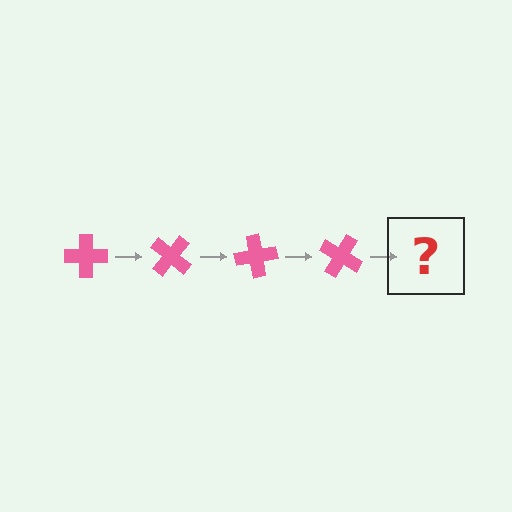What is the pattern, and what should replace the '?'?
The pattern is that the cross rotates 40 degrees each step. The '?' should be a pink cross rotated 160 degrees.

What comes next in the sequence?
The next element should be a pink cross rotated 160 degrees.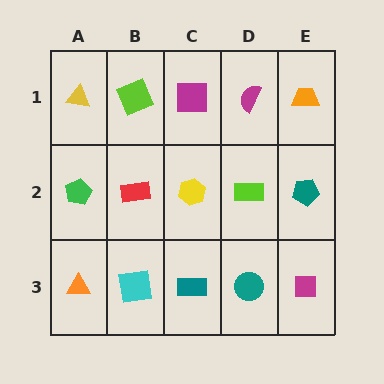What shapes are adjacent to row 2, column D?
A magenta semicircle (row 1, column D), a teal circle (row 3, column D), a yellow hexagon (row 2, column C), a teal pentagon (row 2, column E).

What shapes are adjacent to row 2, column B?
A lime square (row 1, column B), a cyan square (row 3, column B), a green pentagon (row 2, column A), a yellow hexagon (row 2, column C).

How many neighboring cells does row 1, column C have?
3.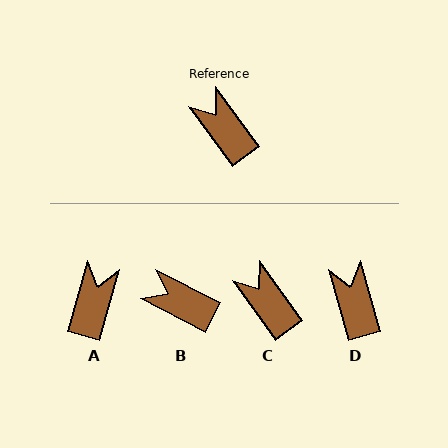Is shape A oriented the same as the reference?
No, it is off by about 52 degrees.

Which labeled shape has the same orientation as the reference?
C.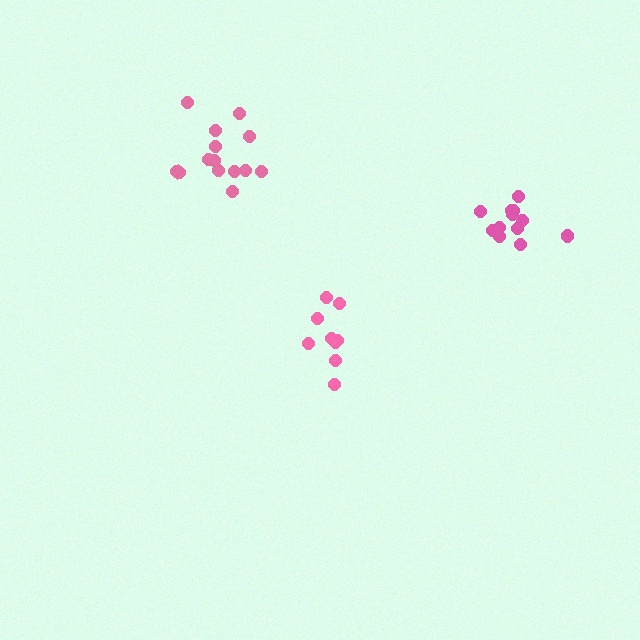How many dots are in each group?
Group 1: 9 dots, Group 2: 14 dots, Group 3: 12 dots (35 total).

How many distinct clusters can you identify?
There are 3 distinct clusters.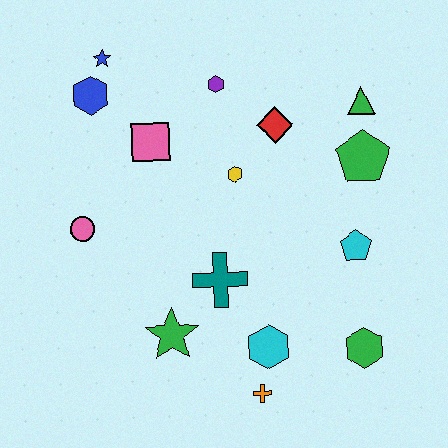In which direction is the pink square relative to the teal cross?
The pink square is above the teal cross.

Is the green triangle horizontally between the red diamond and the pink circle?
No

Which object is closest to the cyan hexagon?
The orange cross is closest to the cyan hexagon.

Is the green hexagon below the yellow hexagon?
Yes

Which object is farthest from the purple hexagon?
The orange cross is farthest from the purple hexagon.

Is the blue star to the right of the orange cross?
No